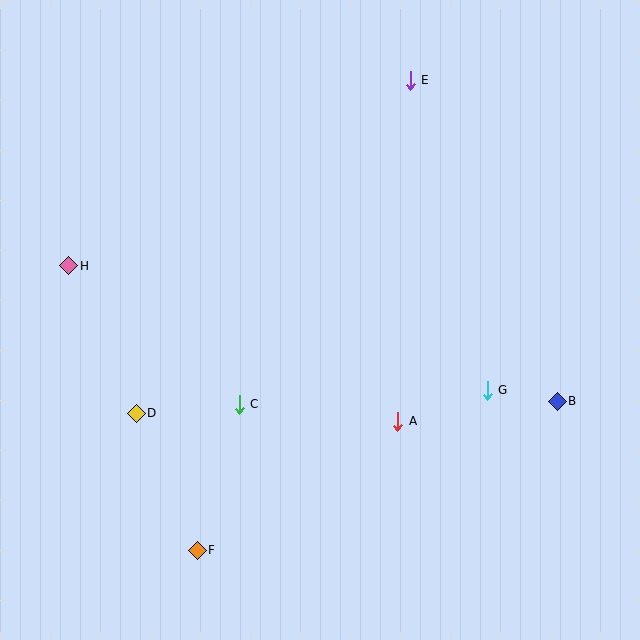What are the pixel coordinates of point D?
Point D is at (136, 413).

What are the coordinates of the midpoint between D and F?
The midpoint between D and F is at (167, 482).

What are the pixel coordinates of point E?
Point E is at (410, 80).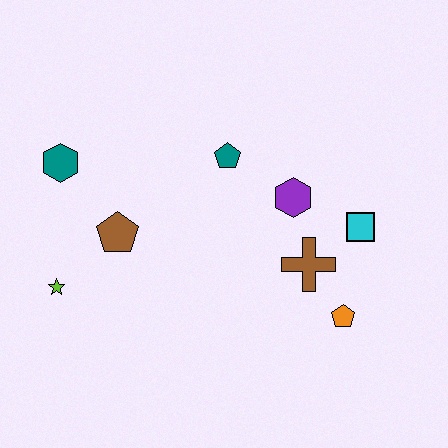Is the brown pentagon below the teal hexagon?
Yes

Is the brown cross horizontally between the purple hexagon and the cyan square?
Yes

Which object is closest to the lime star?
The brown pentagon is closest to the lime star.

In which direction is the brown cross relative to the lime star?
The brown cross is to the right of the lime star.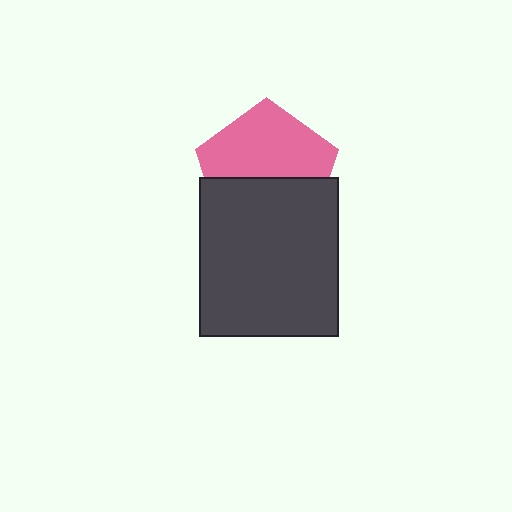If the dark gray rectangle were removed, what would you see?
You would see the complete pink pentagon.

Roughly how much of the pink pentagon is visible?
About half of it is visible (roughly 56%).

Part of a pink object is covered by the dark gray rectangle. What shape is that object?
It is a pentagon.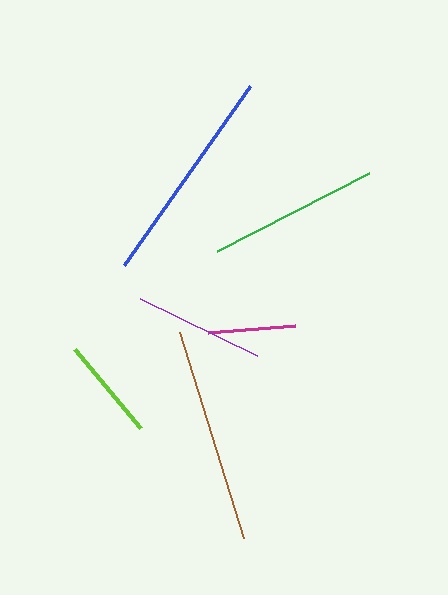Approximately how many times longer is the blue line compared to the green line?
The blue line is approximately 1.3 times the length of the green line.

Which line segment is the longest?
The blue line is the longest at approximately 219 pixels.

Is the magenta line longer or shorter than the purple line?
The purple line is longer than the magenta line.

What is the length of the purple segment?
The purple segment is approximately 130 pixels long.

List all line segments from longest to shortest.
From longest to shortest: blue, brown, green, purple, lime, magenta.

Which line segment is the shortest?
The magenta line is the shortest at approximately 87 pixels.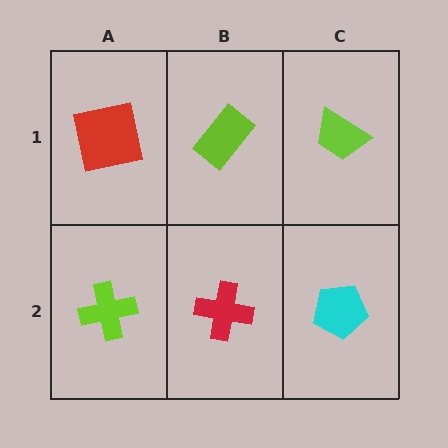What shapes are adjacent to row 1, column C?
A cyan pentagon (row 2, column C), a lime rectangle (row 1, column B).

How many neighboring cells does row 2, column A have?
2.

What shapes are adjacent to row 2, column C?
A lime trapezoid (row 1, column C), a red cross (row 2, column B).